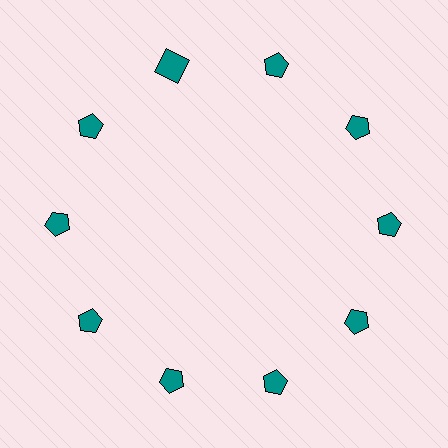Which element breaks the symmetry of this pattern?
The teal square at roughly the 11 o'clock position breaks the symmetry. All other shapes are teal pentagons.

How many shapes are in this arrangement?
There are 10 shapes arranged in a ring pattern.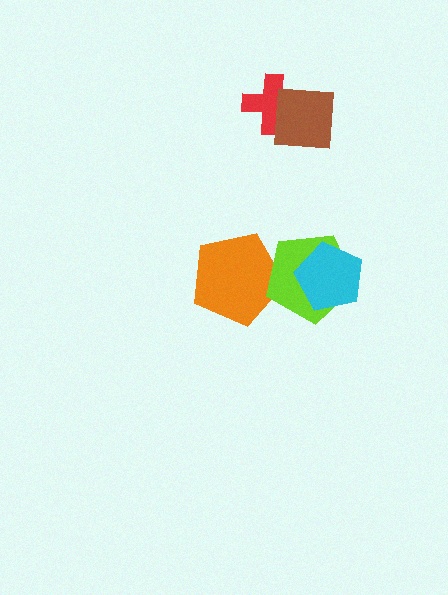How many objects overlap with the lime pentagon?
2 objects overlap with the lime pentagon.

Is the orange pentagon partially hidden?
Yes, it is partially covered by another shape.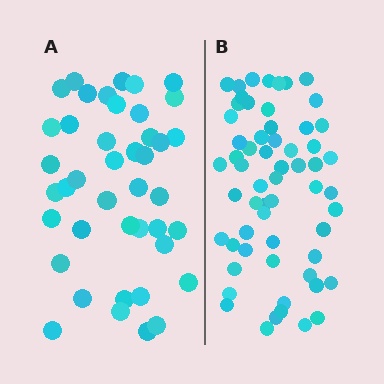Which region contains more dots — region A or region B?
Region B (the right region) has more dots.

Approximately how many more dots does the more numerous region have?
Region B has approximately 20 more dots than region A.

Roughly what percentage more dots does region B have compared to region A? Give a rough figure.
About 45% more.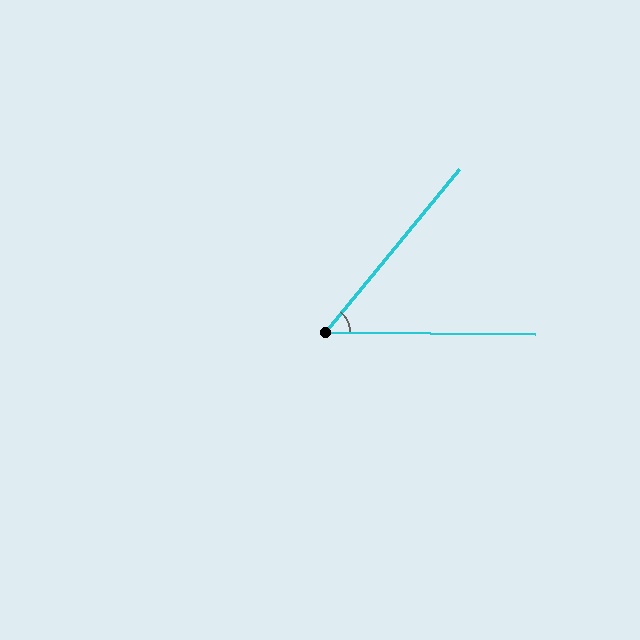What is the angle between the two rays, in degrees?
Approximately 51 degrees.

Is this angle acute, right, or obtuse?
It is acute.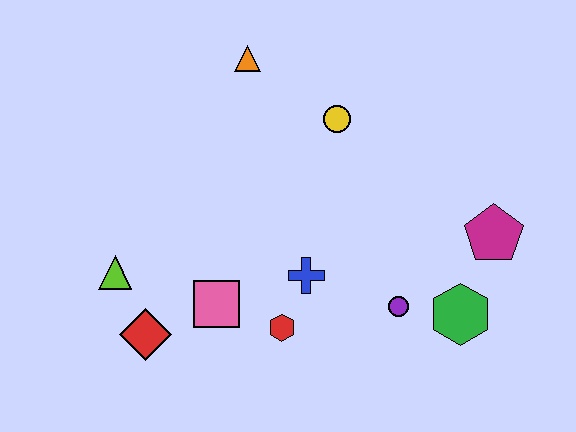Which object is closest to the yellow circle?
The orange triangle is closest to the yellow circle.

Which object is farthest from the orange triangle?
The green hexagon is farthest from the orange triangle.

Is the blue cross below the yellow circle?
Yes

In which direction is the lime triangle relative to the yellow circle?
The lime triangle is to the left of the yellow circle.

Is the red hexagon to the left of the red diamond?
No